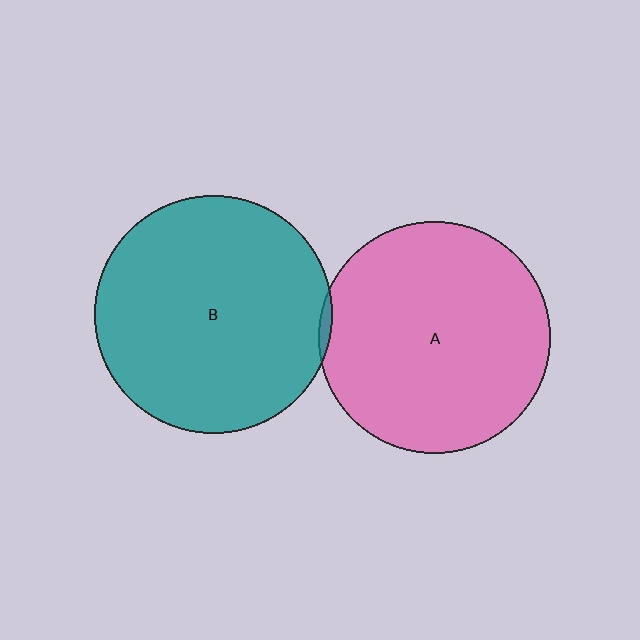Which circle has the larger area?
Circle B (teal).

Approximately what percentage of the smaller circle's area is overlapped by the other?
Approximately 5%.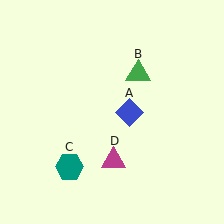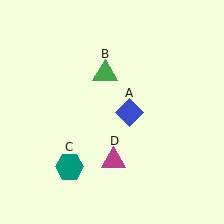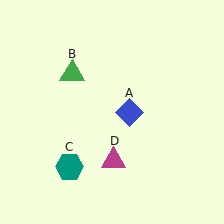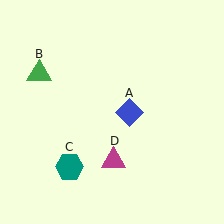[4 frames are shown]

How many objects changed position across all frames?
1 object changed position: green triangle (object B).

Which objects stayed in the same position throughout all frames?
Blue diamond (object A) and teal hexagon (object C) and magenta triangle (object D) remained stationary.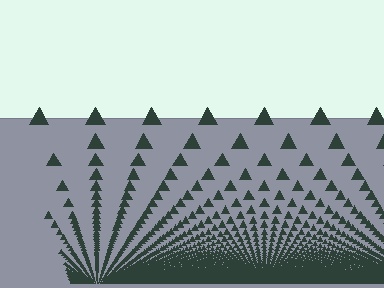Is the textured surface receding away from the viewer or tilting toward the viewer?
The surface appears to tilt toward the viewer. Texture elements get larger and sparser toward the top.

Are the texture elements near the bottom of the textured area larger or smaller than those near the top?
Smaller. The gradient is inverted — elements near the bottom are smaller and denser.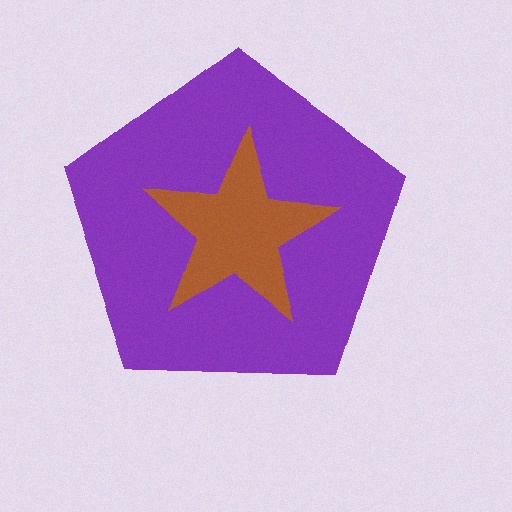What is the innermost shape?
The brown star.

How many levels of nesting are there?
2.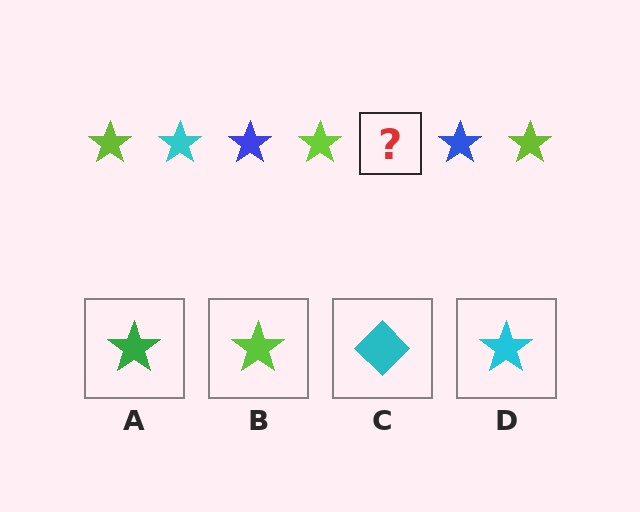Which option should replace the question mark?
Option D.